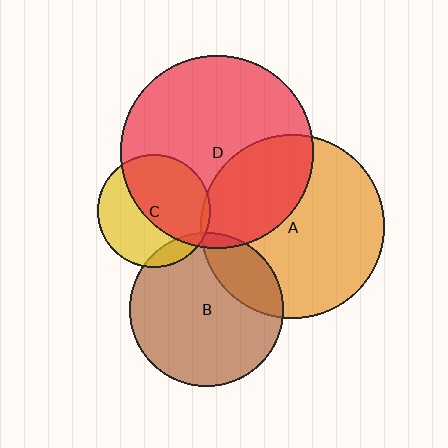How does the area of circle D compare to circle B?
Approximately 1.6 times.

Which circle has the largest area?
Circle D (red).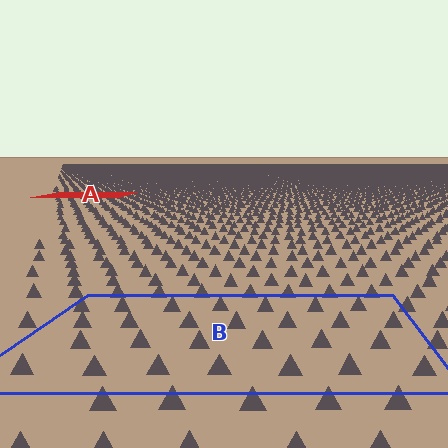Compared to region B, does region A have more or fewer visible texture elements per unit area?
Region A has more texture elements per unit area — they are packed more densely because it is farther away.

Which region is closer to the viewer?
Region B is closer. The texture elements there are larger and more spread out.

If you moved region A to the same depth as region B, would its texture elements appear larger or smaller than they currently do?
They would appear larger. At a closer depth, the same texture elements are projected at a bigger on-screen size.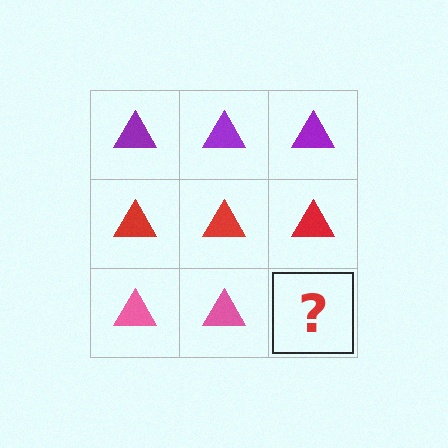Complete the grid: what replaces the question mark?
The question mark should be replaced with a pink triangle.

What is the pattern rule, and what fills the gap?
The rule is that each row has a consistent color. The gap should be filled with a pink triangle.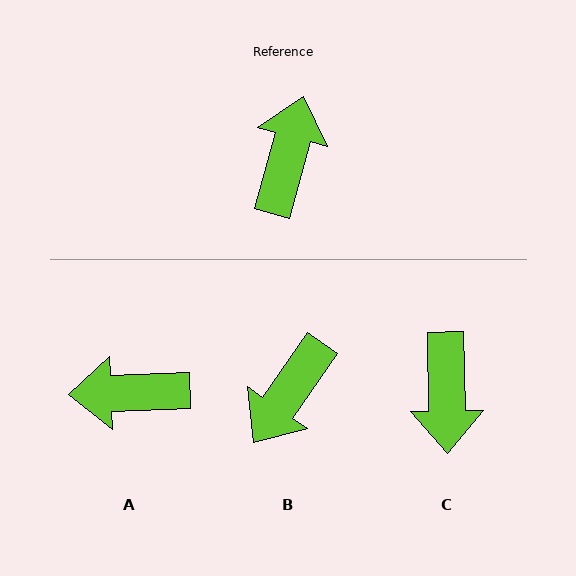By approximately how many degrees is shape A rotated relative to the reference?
Approximately 107 degrees counter-clockwise.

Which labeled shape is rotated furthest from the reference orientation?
C, about 164 degrees away.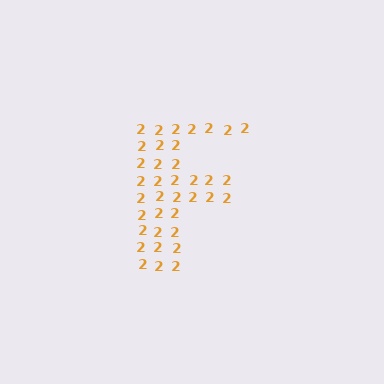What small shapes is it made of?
It is made of small digit 2's.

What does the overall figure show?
The overall figure shows the letter F.